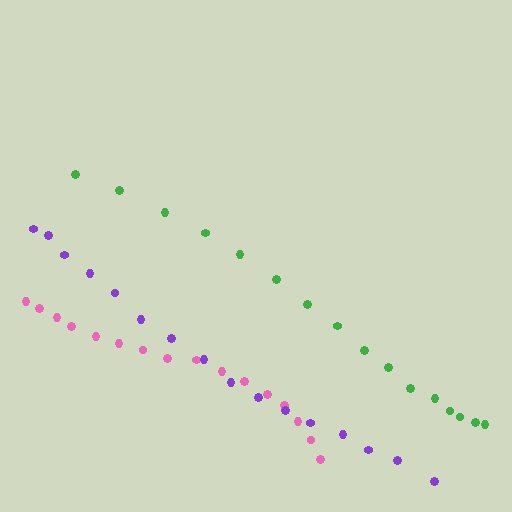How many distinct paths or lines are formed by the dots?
There are 3 distinct paths.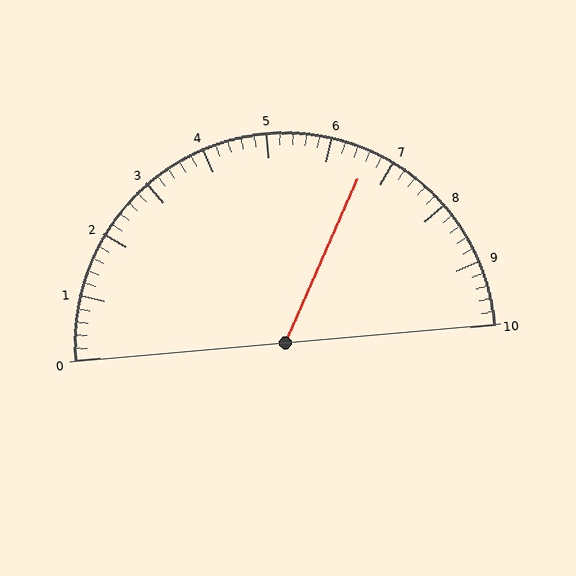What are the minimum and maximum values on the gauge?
The gauge ranges from 0 to 10.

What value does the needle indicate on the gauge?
The needle indicates approximately 6.6.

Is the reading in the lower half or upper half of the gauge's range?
The reading is in the upper half of the range (0 to 10).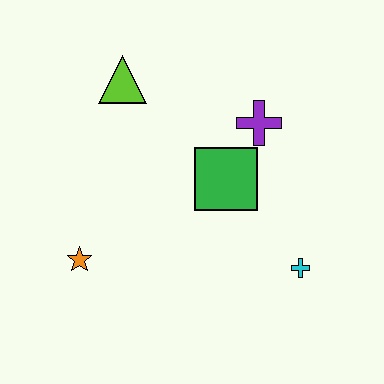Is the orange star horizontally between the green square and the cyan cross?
No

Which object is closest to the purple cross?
The green square is closest to the purple cross.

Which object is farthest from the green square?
The orange star is farthest from the green square.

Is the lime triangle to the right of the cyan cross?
No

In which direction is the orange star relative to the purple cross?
The orange star is to the left of the purple cross.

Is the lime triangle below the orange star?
No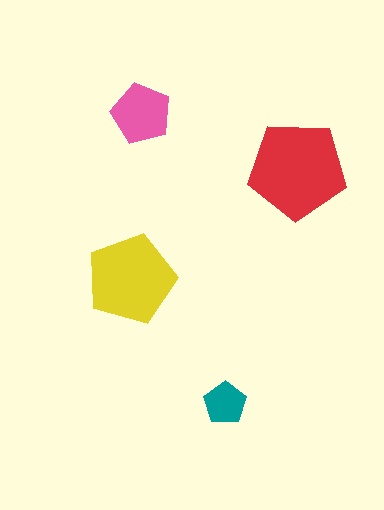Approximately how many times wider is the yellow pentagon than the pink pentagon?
About 1.5 times wider.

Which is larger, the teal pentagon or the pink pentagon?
The pink one.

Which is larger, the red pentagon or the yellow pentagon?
The red one.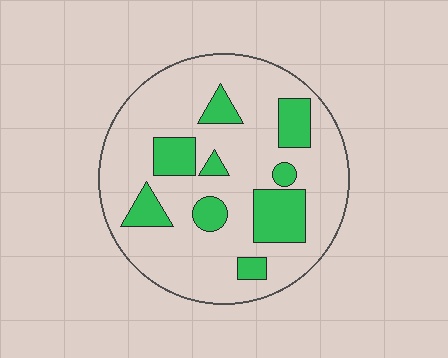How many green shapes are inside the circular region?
9.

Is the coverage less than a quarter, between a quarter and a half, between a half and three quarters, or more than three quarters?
Less than a quarter.